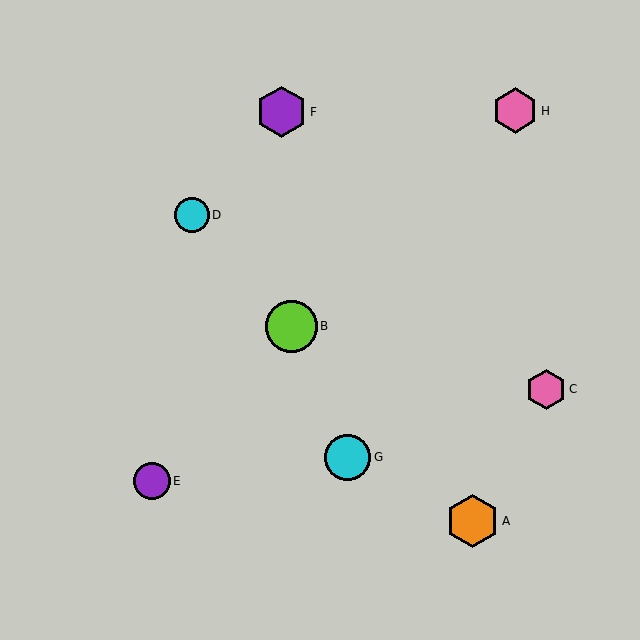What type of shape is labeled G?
Shape G is a cyan circle.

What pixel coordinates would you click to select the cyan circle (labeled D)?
Click at (192, 215) to select the cyan circle D.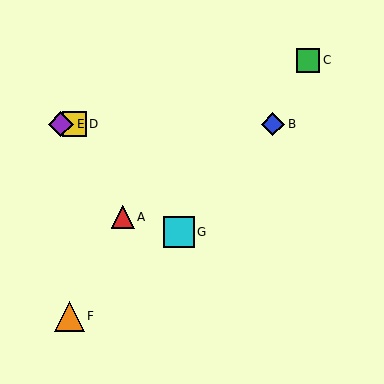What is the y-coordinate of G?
Object G is at y≈232.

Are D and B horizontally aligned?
Yes, both are at y≈124.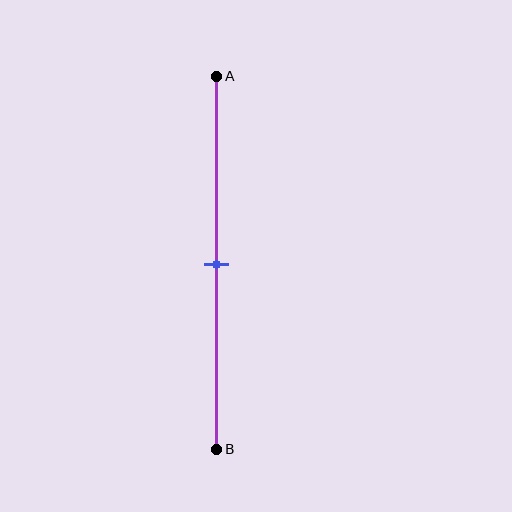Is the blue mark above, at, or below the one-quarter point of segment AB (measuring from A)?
The blue mark is below the one-quarter point of segment AB.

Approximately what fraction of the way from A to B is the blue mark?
The blue mark is approximately 50% of the way from A to B.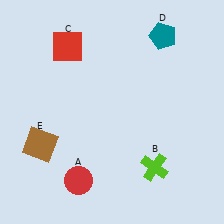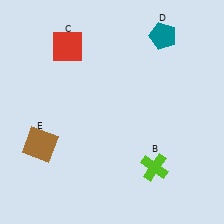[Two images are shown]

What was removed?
The red circle (A) was removed in Image 2.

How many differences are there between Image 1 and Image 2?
There is 1 difference between the two images.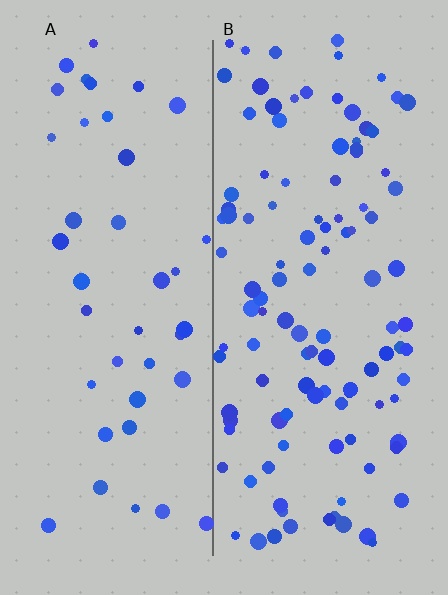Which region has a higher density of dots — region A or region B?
B (the right).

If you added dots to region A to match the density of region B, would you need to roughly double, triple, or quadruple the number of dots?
Approximately triple.